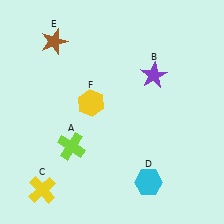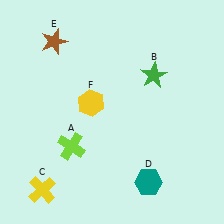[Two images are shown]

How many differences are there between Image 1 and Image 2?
There are 2 differences between the two images.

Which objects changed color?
B changed from purple to green. D changed from cyan to teal.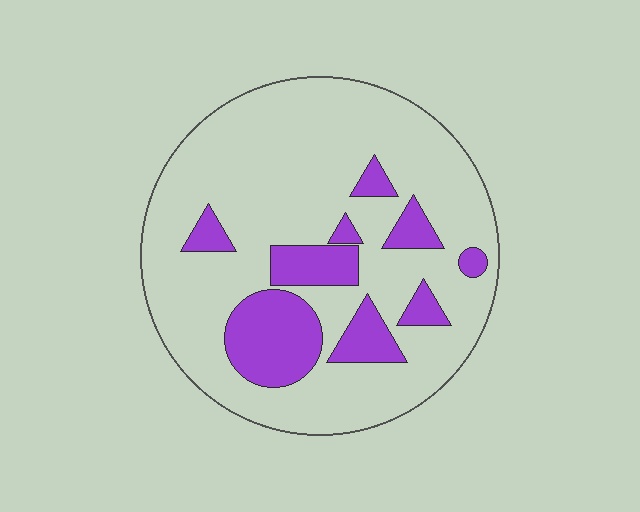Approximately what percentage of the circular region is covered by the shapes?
Approximately 20%.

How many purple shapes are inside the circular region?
9.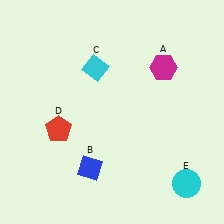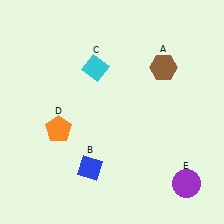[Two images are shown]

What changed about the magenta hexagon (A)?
In Image 1, A is magenta. In Image 2, it changed to brown.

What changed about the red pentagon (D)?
In Image 1, D is red. In Image 2, it changed to orange.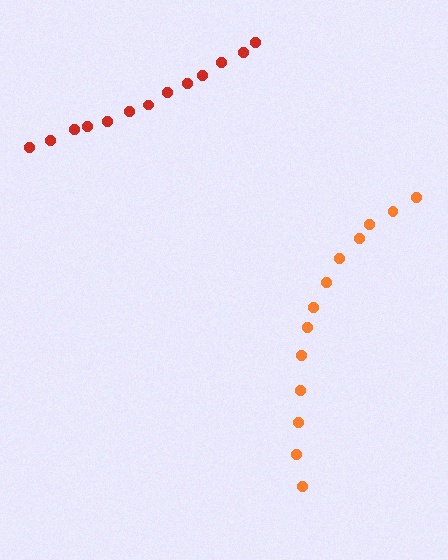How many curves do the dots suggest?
There are 2 distinct paths.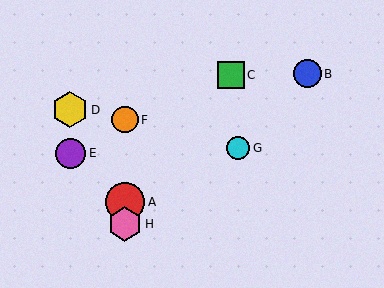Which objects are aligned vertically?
Objects A, F, H are aligned vertically.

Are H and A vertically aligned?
Yes, both are at x≈125.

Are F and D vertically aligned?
No, F is at x≈125 and D is at x≈70.